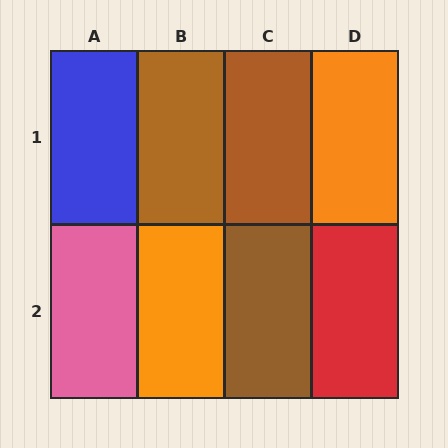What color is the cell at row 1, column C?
Brown.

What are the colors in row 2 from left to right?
Pink, orange, brown, red.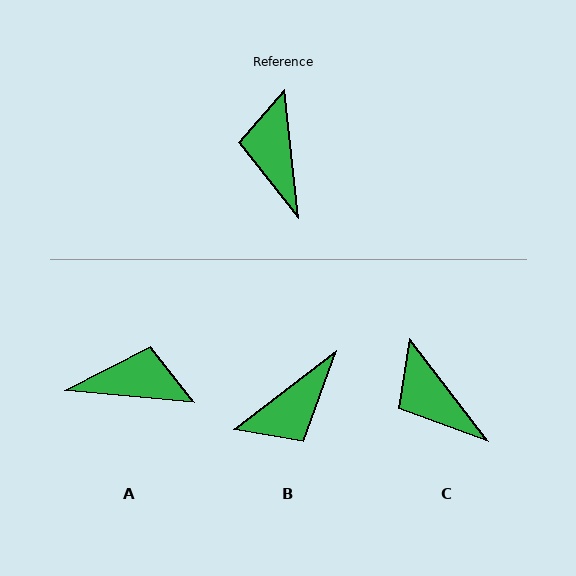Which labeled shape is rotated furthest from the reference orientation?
B, about 122 degrees away.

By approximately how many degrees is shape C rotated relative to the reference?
Approximately 31 degrees counter-clockwise.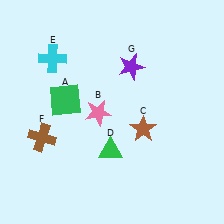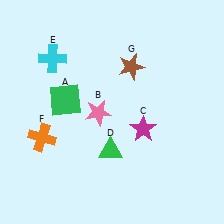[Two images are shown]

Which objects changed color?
C changed from brown to magenta. F changed from brown to orange. G changed from purple to brown.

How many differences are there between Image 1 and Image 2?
There are 3 differences between the two images.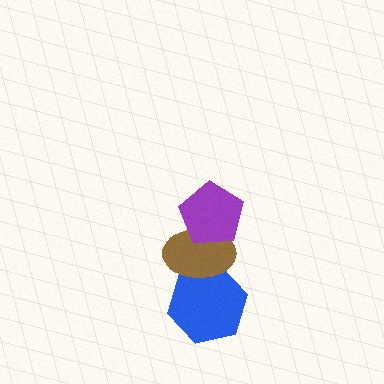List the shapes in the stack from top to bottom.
From top to bottom: the purple pentagon, the brown ellipse, the blue hexagon.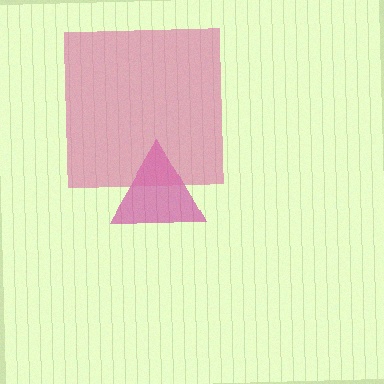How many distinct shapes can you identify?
There are 2 distinct shapes: a magenta triangle, a pink square.